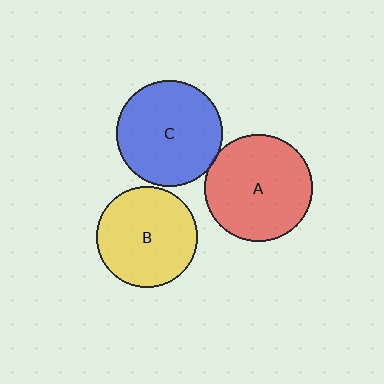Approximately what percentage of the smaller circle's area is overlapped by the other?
Approximately 5%.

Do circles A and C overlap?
Yes.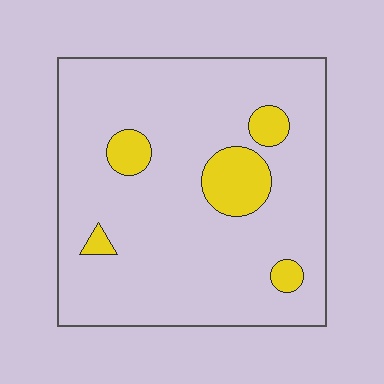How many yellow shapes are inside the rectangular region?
5.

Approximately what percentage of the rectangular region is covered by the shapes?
Approximately 10%.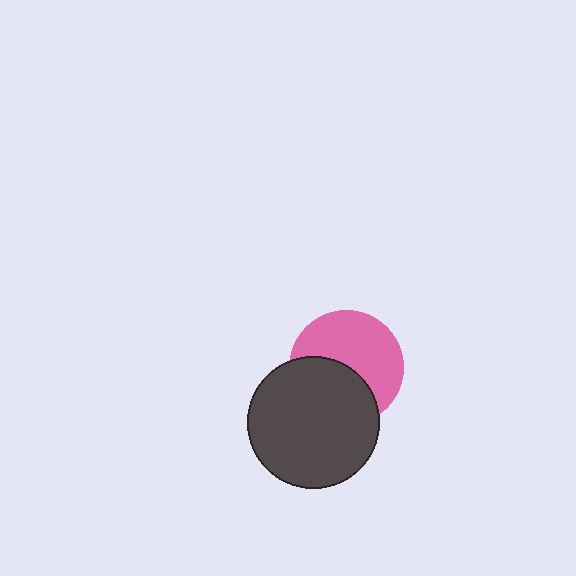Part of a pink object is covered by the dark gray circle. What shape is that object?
It is a circle.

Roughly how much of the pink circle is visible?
About half of it is visible (roughly 57%).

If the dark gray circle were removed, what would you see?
You would see the complete pink circle.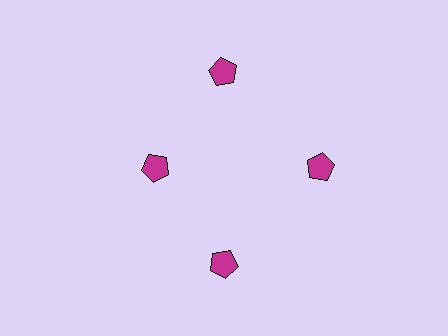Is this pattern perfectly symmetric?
No. The 4 magenta pentagons are arranged in a ring, but one element near the 9 o'clock position is pulled inward toward the center, breaking the 4-fold rotational symmetry.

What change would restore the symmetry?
The symmetry would be restored by moving it outward, back onto the ring so that all 4 pentagons sit at equal angles and equal distance from the center.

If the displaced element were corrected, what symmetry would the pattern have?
It would have 4-fold rotational symmetry — the pattern would map onto itself every 90 degrees.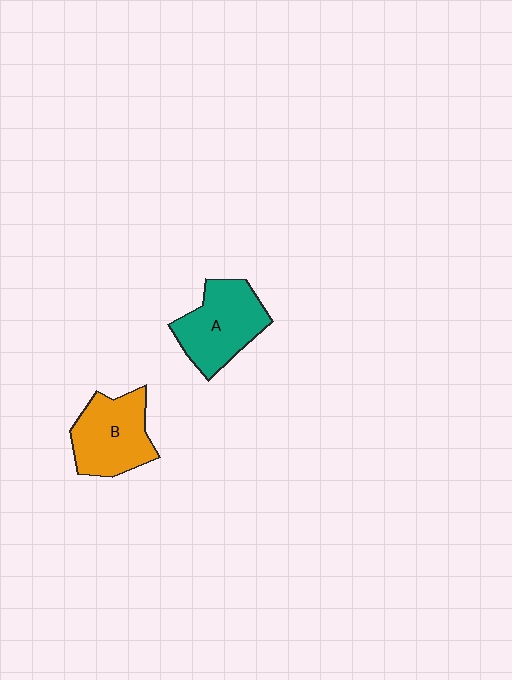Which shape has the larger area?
Shape A (teal).